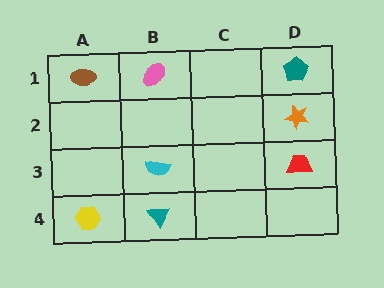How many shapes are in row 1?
3 shapes.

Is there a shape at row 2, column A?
No, that cell is empty.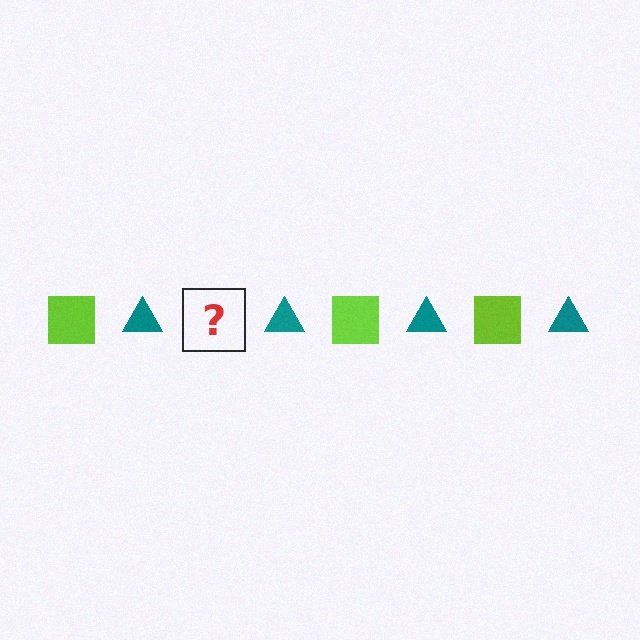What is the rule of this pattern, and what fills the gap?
The rule is that the pattern alternates between lime square and teal triangle. The gap should be filled with a lime square.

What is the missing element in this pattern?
The missing element is a lime square.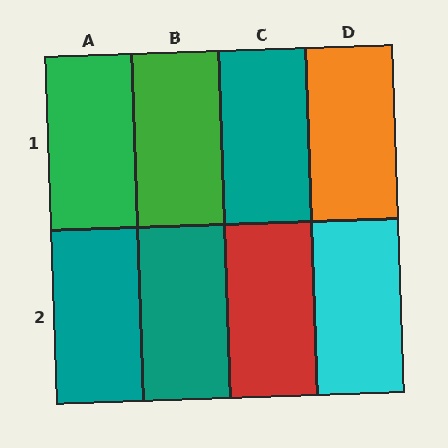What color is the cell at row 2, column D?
Cyan.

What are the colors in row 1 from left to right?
Green, green, teal, orange.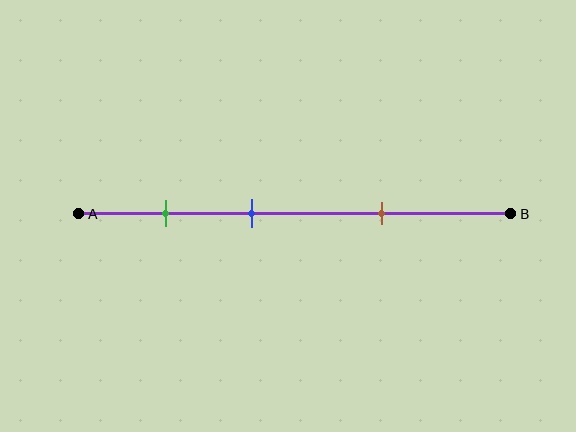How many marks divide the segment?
There are 3 marks dividing the segment.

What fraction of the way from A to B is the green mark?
The green mark is approximately 20% (0.2) of the way from A to B.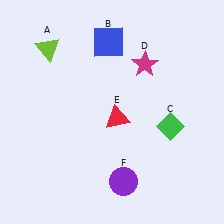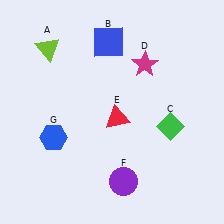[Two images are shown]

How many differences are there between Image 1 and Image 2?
There is 1 difference between the two images.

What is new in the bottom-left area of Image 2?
A blue hexagon (G) was added in the bottom-left area of Image 2.